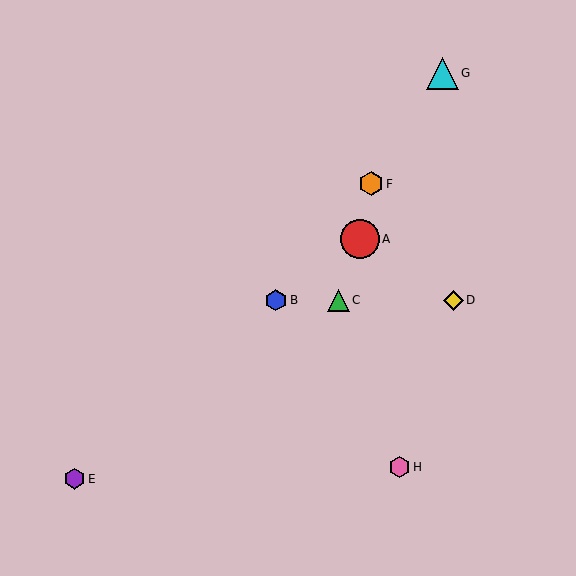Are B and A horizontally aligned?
No, B is at y≈300 and A is at y≈239.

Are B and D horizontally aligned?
Yes, both are at y≈300.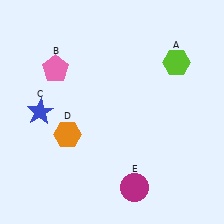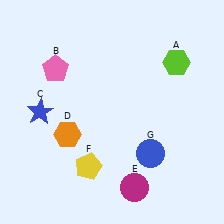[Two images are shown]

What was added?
A yellow pentagon (F), a blue circle (G) were added in Image 2.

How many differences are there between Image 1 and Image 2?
There are 2 differences between the two images.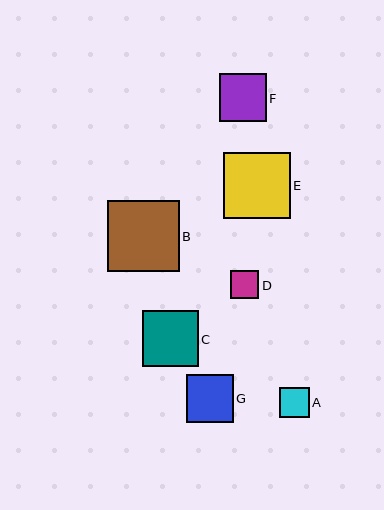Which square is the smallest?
Square D is the smallest with a size of approximately 28 pixels.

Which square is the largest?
Square B is the largest with a size of approximately 72 pixels.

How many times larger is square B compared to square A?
Square B is approximately 2.4 times the size of square A.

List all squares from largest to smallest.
From largest to smallest: B, E, C, G, F, A, D.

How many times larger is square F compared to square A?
Square F is approximately 1.6 times the size of square A.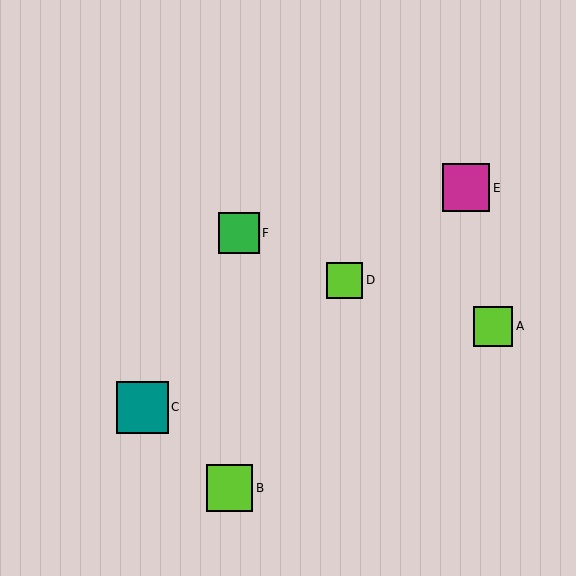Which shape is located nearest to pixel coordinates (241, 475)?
The lime square (labeled B) at (230, 488) is nearest to that location.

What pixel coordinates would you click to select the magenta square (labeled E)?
Click at (466, 188) to select the magenta square E.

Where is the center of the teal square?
The center of the teal square is at (142, 407).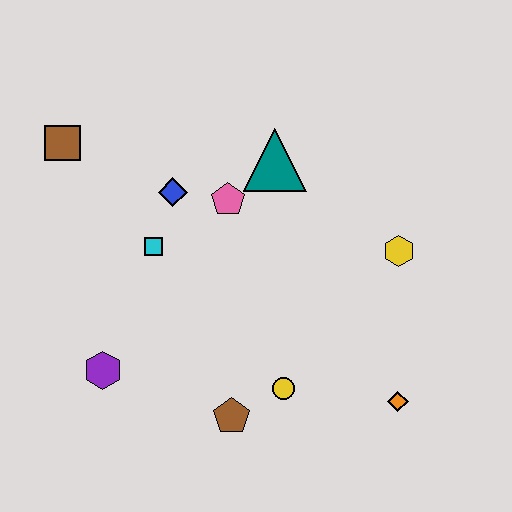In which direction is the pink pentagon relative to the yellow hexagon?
The pink pentagon is to the left of the yellow hexagon.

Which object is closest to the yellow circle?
The brown pentagon is closest to the yellow circle.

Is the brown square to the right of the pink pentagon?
No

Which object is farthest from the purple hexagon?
The yellow hexagon is farthest from the purple hexagon.